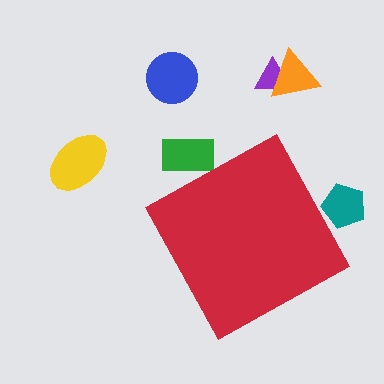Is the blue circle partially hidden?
No, the blue circle is fully visible.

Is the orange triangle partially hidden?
No, the orange triangle is fully visible.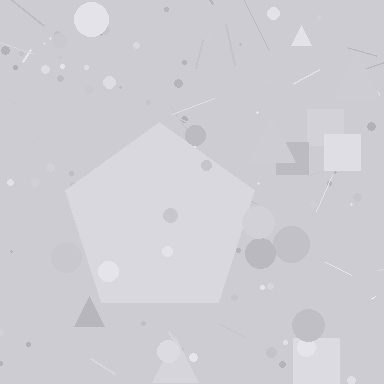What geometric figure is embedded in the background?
A pentagon is embedded in the background.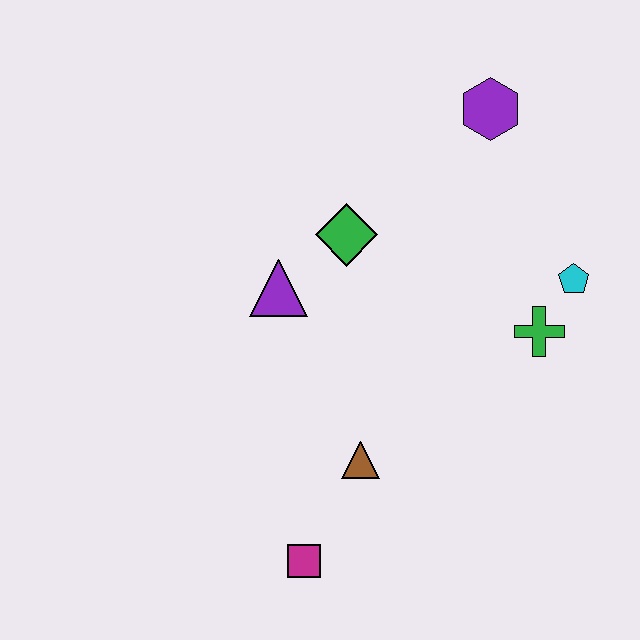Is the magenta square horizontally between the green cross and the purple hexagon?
No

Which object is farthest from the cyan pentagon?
The magenta square is farthest from the cyan pentagon.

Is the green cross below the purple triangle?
Yes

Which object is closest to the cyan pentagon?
The green cross is closest to the cyan pentagon.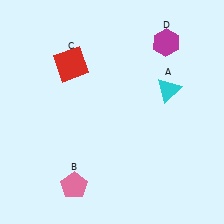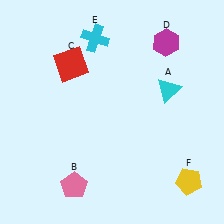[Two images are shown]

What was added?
A cyan cross (E), a yellow pentagon (F) were added in Image 2.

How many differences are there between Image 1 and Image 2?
There are 2 differences between the two images.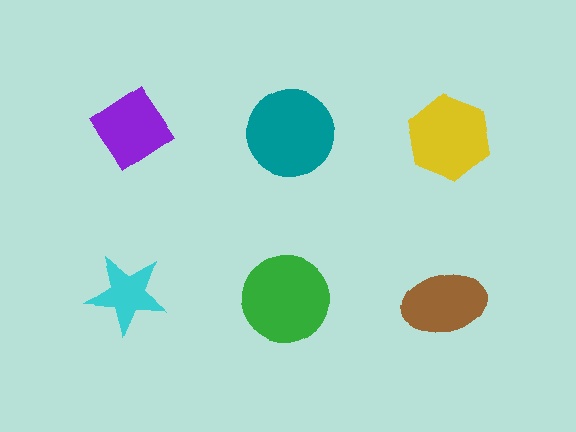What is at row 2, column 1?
A cyan star.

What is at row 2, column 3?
A brown ellipse.